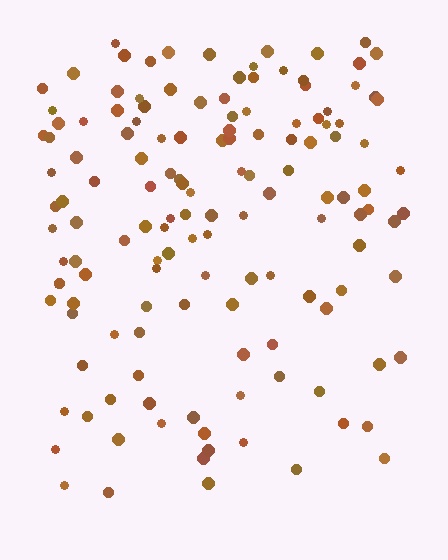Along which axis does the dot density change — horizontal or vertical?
Vertical.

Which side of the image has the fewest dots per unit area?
The bottom.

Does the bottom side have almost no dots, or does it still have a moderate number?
Still a moderate number, just noticeably fewer than the top.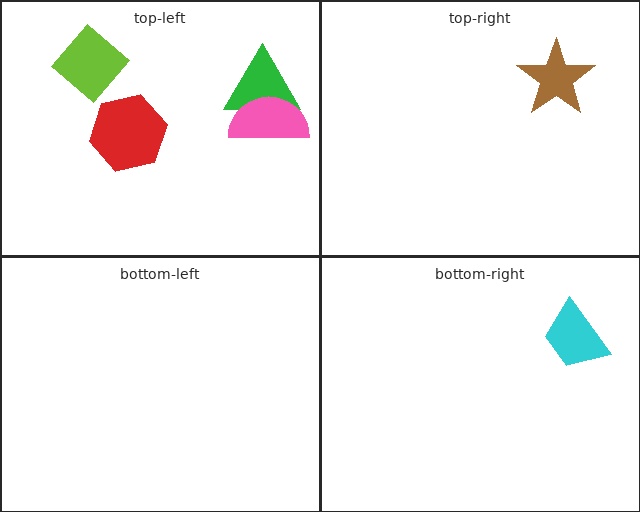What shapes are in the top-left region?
The red hexagon, the lime diamond, the green triangle, the pink semicircle.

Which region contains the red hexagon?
The top-left region.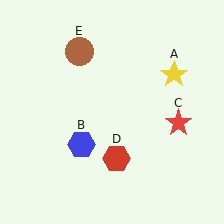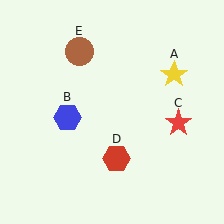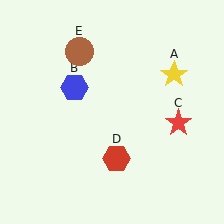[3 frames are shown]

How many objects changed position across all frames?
1 object changed position: blue hexagon (object B).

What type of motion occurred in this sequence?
The blue hexagon (object B) rotated clockwise around the center of the scene.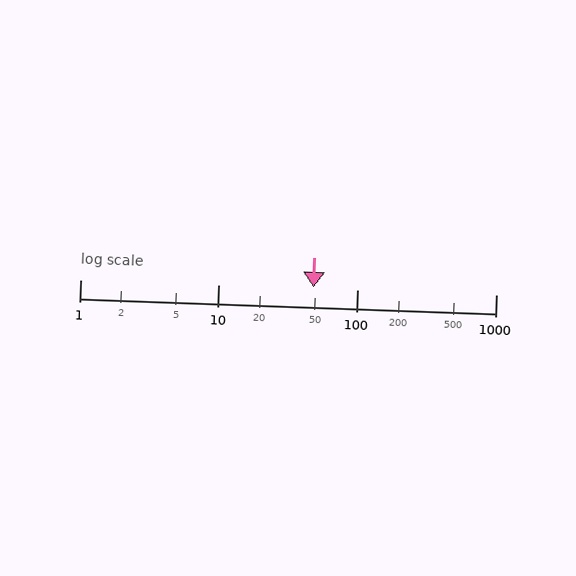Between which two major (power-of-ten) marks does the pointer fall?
The pointer is between 10 and 100.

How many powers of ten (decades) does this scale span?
The scale spans 3 decades, from 1 to 1000.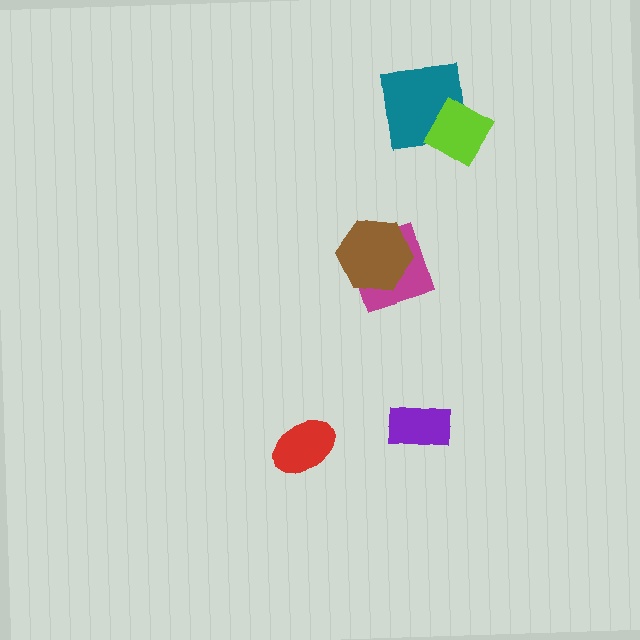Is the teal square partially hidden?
Yes, it is partially covered by another shape.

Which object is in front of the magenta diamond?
The brown hexagon is in front of the magenta diamond.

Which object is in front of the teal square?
The lime diamond is in front of the teal square.